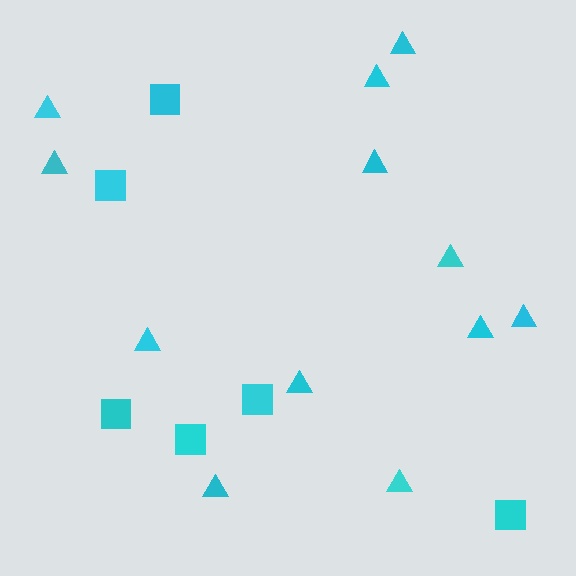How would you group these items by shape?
There are 2 groups: one group of triangles (12) and one group of squares (6).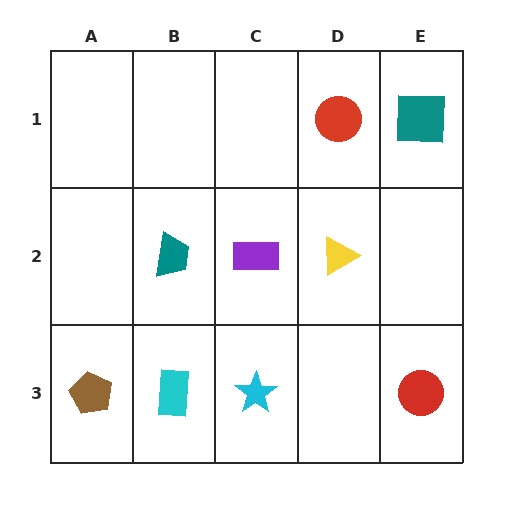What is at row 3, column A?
A brown pentagon.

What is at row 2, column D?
A yellow triangle.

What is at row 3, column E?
A red circle.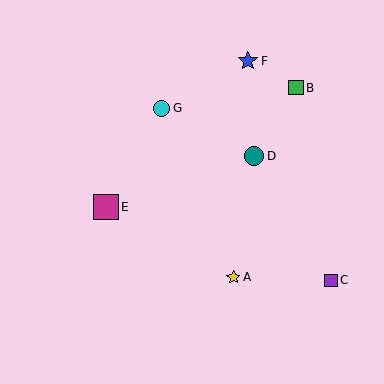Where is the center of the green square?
The center of the green square is at (296, 88).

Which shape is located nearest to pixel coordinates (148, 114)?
The cyan circle (labeled G) at (162, 108) is nearest to that location.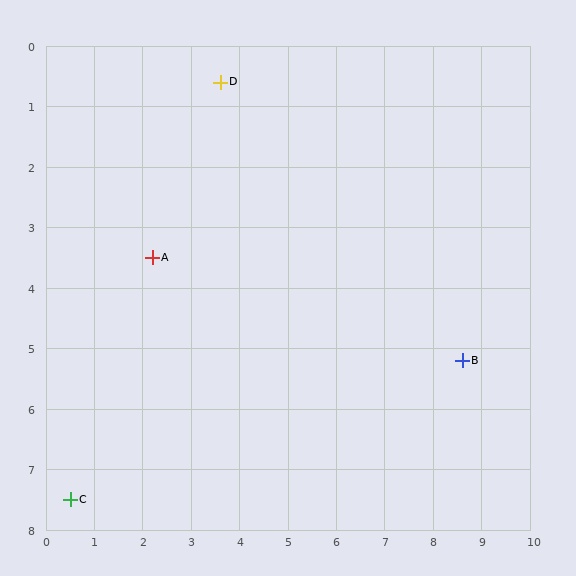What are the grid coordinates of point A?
Point A is at approximately (2.2, 3.5).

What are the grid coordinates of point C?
Point C is at approximately (0.5, 7.5).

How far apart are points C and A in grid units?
Points C and A are about 4.3 grid units apart.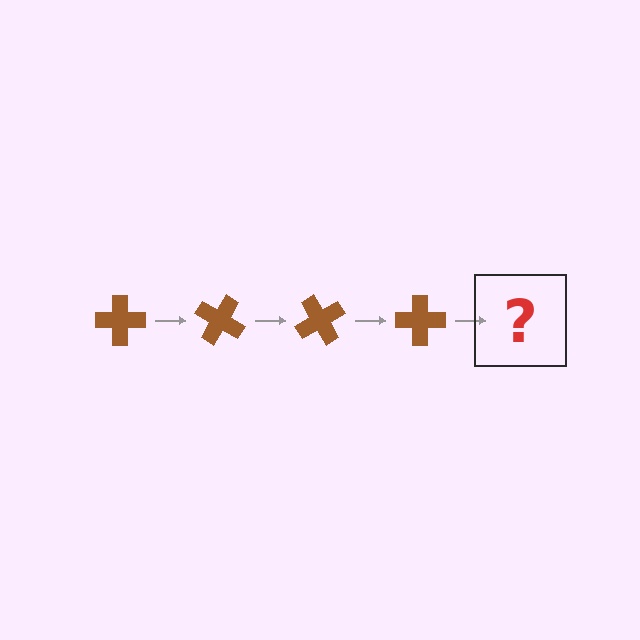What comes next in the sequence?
The next element should be a brown cross rotated 120 degrees.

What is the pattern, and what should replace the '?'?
The pattern is that the cross rotates 30 degrees each step. The '?' should be a brown cross rotated 120 degrees.